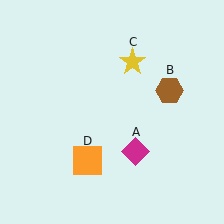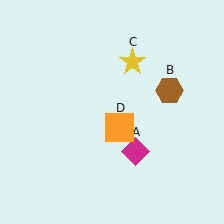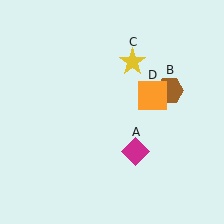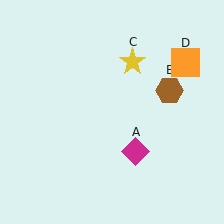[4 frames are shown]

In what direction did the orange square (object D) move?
The orange square (object D) moved up and to the right.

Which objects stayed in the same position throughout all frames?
Magenta diamond (object A) and brown hexagon (object B) and yellow star (object C) remained stationary.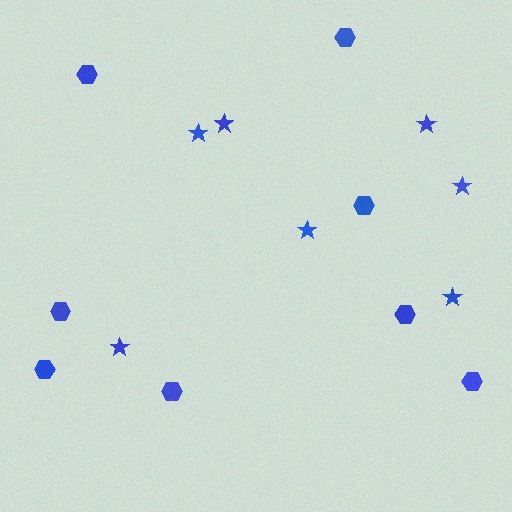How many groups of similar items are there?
There are 2 groups: one group of hexagons (8) and one group of stars (7).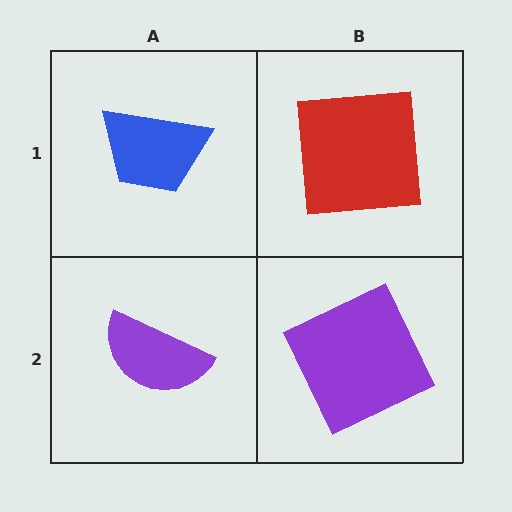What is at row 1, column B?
A red square.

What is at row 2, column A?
A purple semicircle.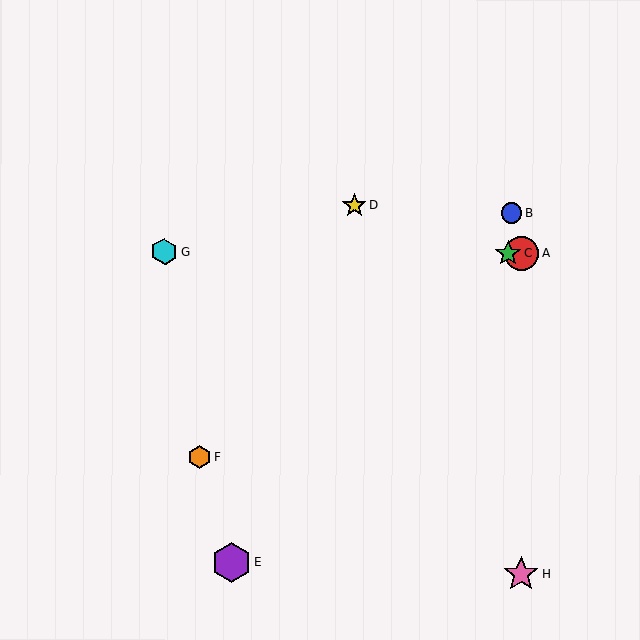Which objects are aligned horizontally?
Objects A, C, G are aligned horizontally.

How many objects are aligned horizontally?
3 objects (A, C, G) are aligned horizontally.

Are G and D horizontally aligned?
No, G is at y≈252 and D is at y≈206.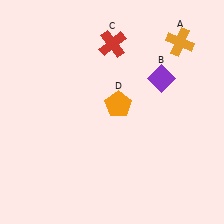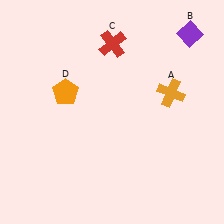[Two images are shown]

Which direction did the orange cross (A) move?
The orange cross (A) moved down.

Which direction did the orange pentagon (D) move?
The orange pentagon (D) moved left.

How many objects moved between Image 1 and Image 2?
3 objects moved between the two images.